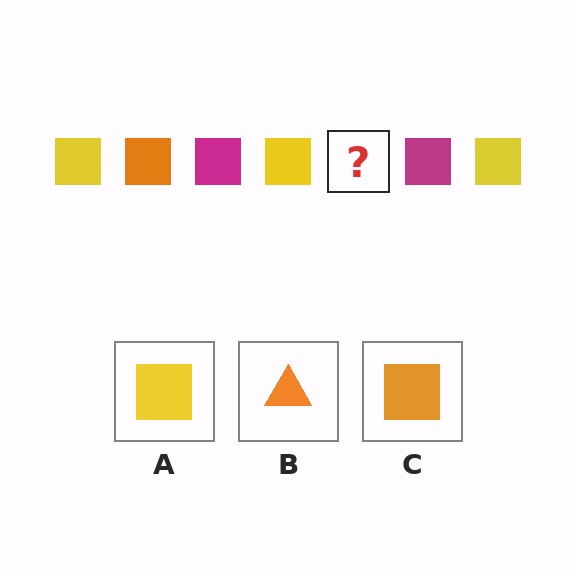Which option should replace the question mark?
Option C.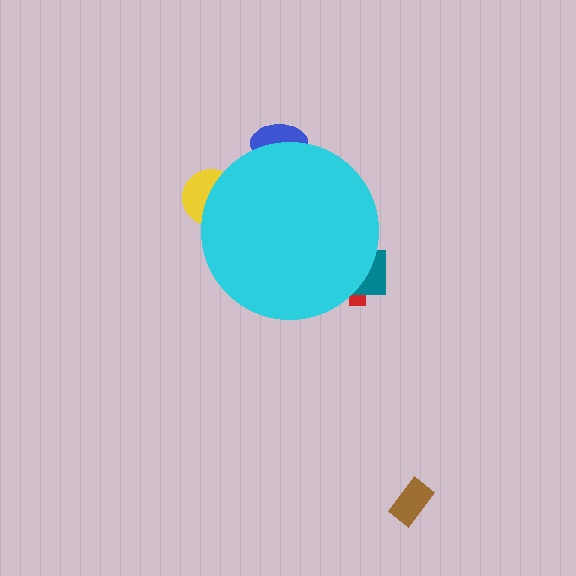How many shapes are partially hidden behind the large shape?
4 shapes are partially hidden.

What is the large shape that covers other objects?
A cyan circle.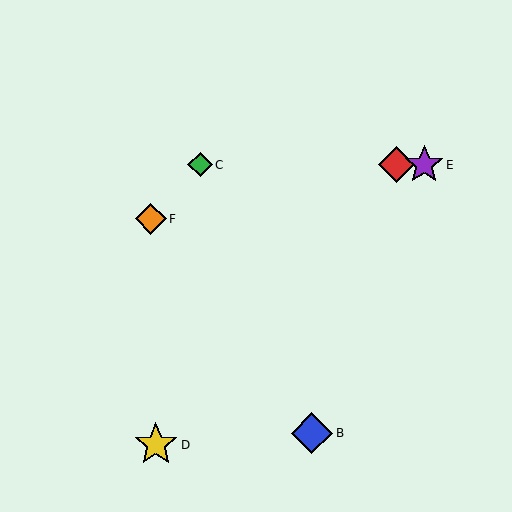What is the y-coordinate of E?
Object E is at y≈165.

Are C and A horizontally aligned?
Yes, both are at y≈165.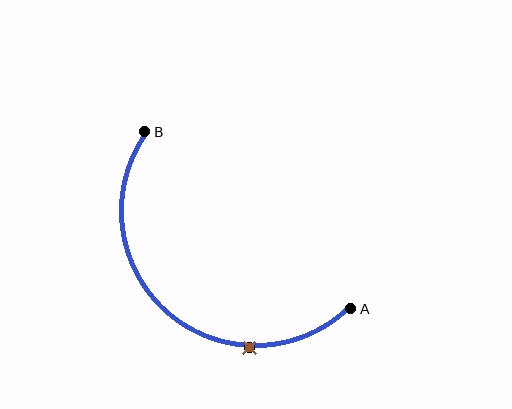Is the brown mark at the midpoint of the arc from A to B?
No. The brown mark lies on the arc but is closer to endpoint A. The arc midpoint would be at the point on the curve equidistant along the arc from both A and B.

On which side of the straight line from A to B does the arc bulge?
The arc bulges below and to the left of the straight line connecting A and B.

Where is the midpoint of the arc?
The arc midpoint is the point on the curve farthest from the straight line joining A and B. It sits below and to the left of that line.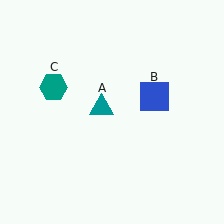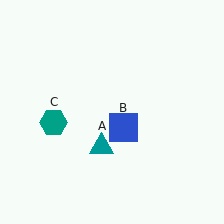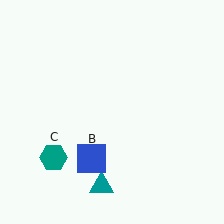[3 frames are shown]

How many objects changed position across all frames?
3 objects changed position: teal triangle (object A), blue square (object B), teal hexagon (object C).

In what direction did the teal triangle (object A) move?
The teal triangle (object A) moved down.